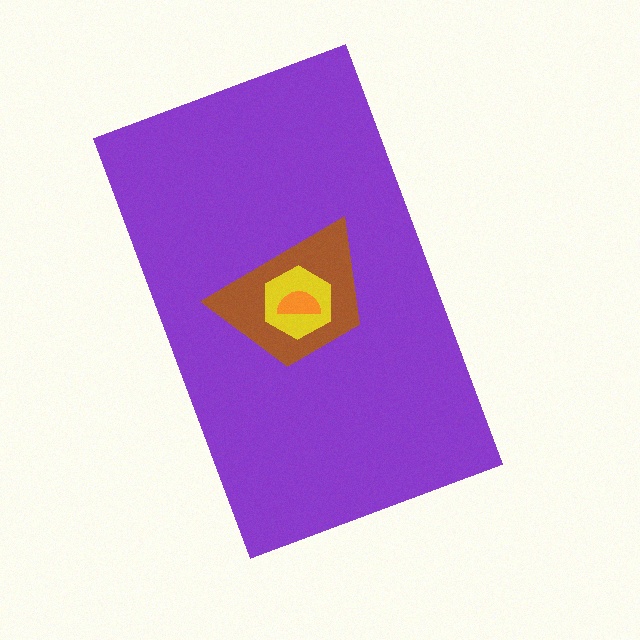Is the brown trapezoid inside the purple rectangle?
Yes.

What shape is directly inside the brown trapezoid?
The yellow hexagon.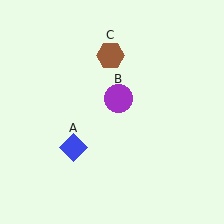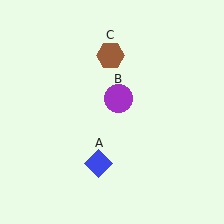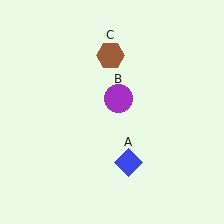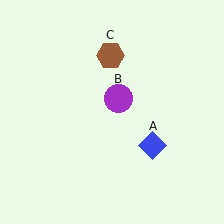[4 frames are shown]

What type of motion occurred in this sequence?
The blue diamond (object A) rotated counterclockwise around the center of the scene.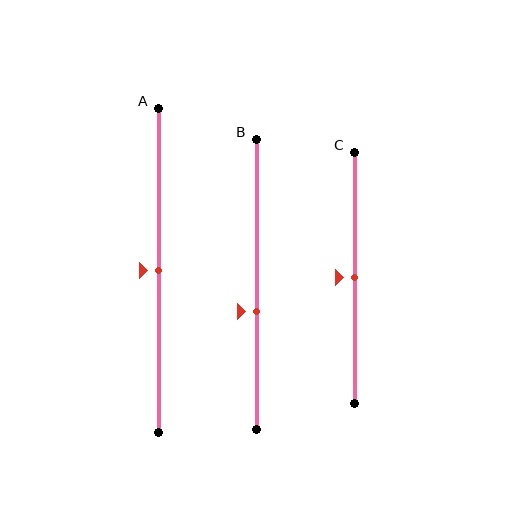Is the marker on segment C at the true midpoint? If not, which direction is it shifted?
Yes, the marker on segment C is at the true midpoint.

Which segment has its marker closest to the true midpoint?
Segment A has its marker closest to the true midpoint.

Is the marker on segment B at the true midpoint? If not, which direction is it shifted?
No, the marker on segment B is shifted downward by about 9% of the segment length.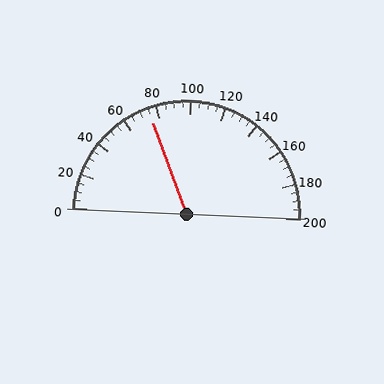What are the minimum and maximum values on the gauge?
The gauge ranges from 0 to 200.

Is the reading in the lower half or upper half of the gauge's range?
The reading is in the lower half of the range (0 to 200).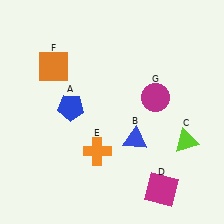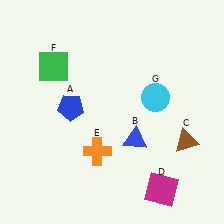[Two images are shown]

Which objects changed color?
C changed from lime to brown. F changed from orange to green. G changed from magenta to cyan.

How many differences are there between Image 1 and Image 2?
There are 3 differences between the two images.